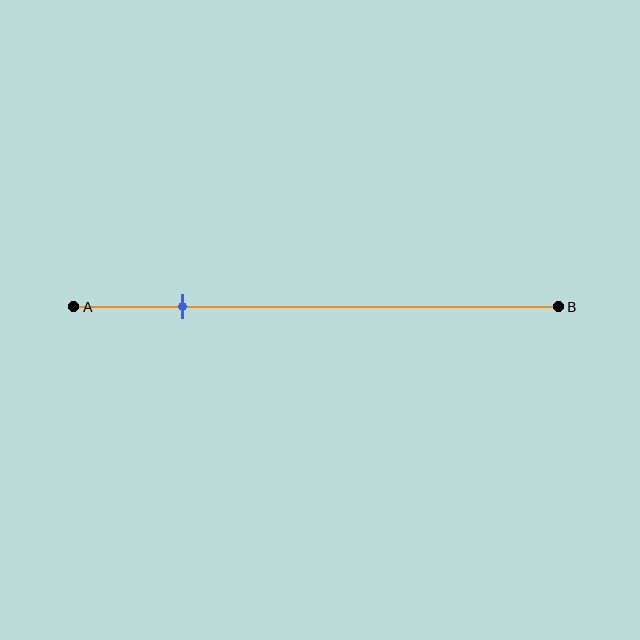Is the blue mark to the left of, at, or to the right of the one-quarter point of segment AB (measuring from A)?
The blue mark is approximately at the one-quarter point of segment AB.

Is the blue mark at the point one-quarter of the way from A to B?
Yes, the mark is approximately at the one-quarter point.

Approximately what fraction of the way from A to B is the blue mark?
The blue mark is approximately 20% of the way from A to B.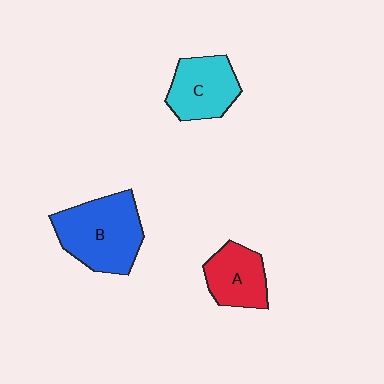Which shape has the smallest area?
Shape A (red).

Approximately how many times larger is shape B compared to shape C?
Approximately 1.4 times.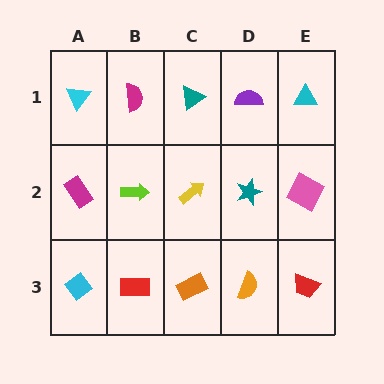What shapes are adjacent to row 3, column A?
A magenta rectangle (row 2, column A), a red rectangle (row 3, column B).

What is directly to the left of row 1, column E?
A purple semicircle.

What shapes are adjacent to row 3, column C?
A yellow arrow (row 2, column C), a red rectangle (row 3, column B), an orange semicircle (row 3, column D).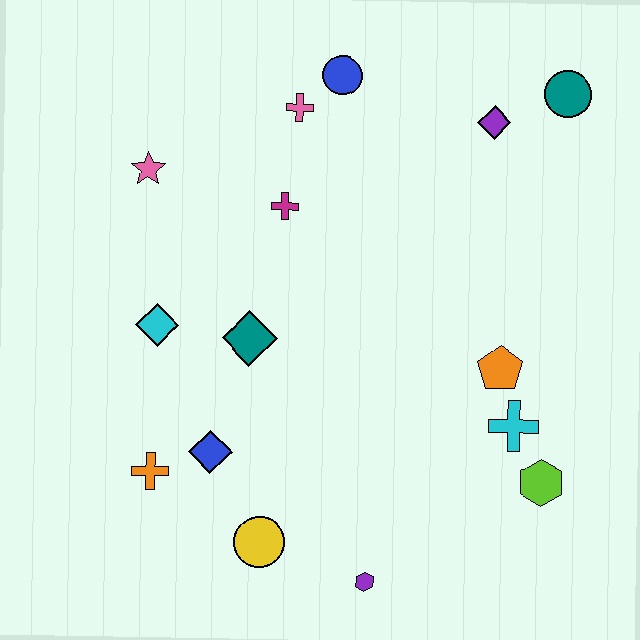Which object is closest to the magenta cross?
The pink cross is closest to the magenta cross.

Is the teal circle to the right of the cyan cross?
Yes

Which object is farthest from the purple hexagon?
The teal circle is farthest from the purple hexagon.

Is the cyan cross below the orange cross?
No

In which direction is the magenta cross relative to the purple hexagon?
The magenta cross is above the purple hexagon.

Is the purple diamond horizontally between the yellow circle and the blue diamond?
No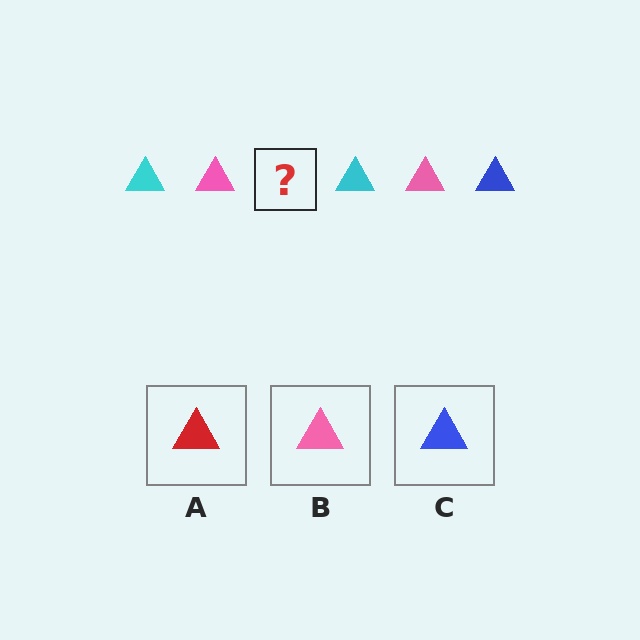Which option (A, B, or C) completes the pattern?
C.